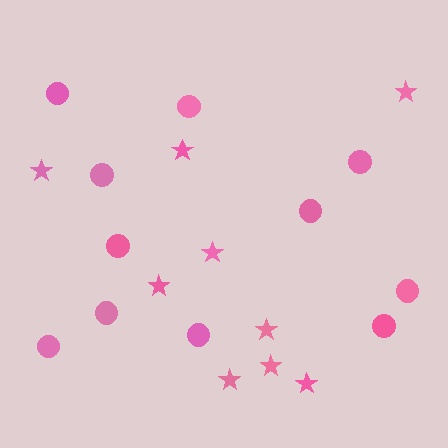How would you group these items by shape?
There are 2 groups: one group of stars (9) and one group of circles (11).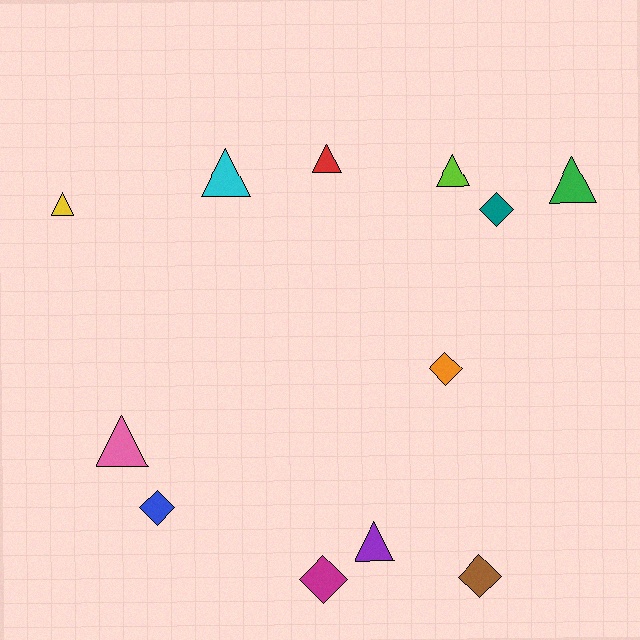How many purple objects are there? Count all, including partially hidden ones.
There is 1 purple object.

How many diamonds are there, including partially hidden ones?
There are 5 diamonds.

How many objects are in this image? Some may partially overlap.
There are 12 objects.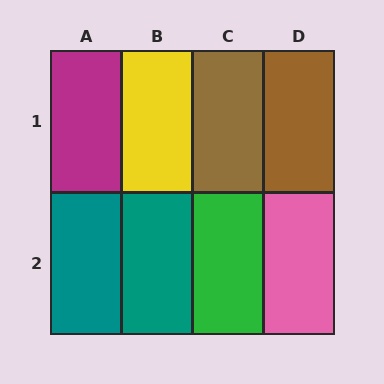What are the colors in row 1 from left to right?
Magenta, yellow, brown, brown.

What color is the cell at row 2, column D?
Pink.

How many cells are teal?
2 cells are teal.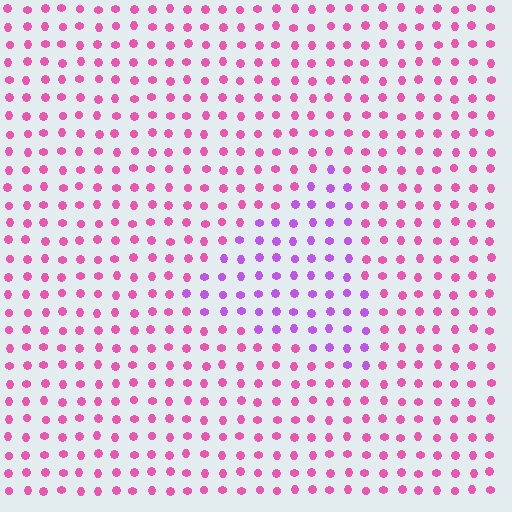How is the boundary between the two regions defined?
The boundary is defined purely by a slight shift in hue (about 41 degrees). Spacing, size, and orientation are identical on both sides.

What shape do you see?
I see a triangle.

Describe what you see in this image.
The image is filled with small pink elements in a uniform arrangement. A triangle-shaped region is visible where the elements are tinted to a slightly different hue, forming a subtle color boundary.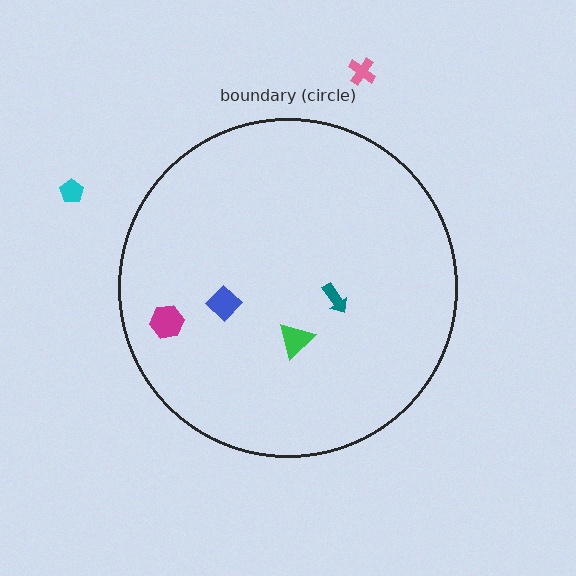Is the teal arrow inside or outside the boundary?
Inside.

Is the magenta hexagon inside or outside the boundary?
Inside.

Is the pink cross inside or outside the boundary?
Outside.